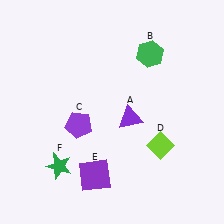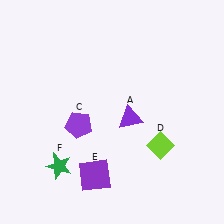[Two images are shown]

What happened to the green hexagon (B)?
The green hexagon (B) was removed in Image 2. It was in the top-right area of Image 1.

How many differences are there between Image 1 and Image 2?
There is 1 difference between the two images.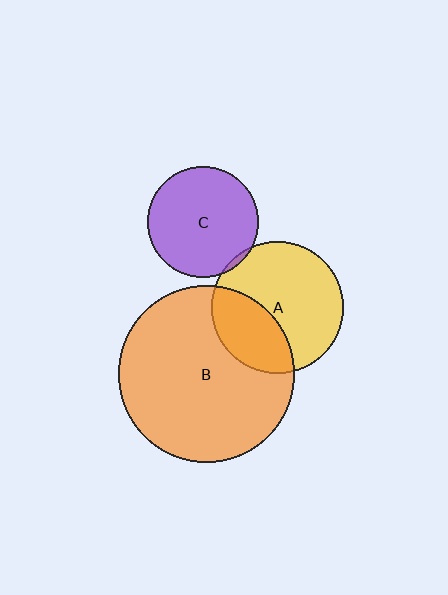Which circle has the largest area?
Circle B (orange).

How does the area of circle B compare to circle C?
Approximately 2.5 times.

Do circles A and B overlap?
Yes.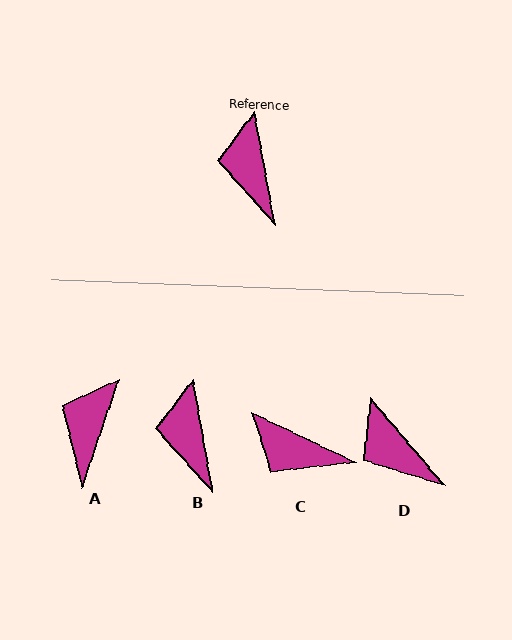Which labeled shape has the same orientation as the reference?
B.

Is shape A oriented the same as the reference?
No, it is off by about 29 degrees.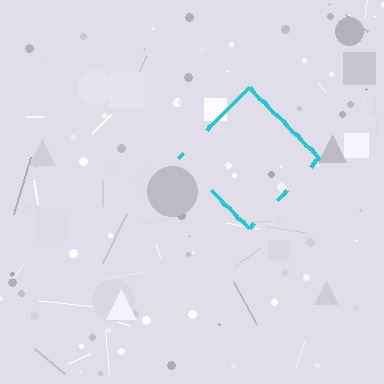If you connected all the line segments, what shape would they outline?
They would outline a diamond.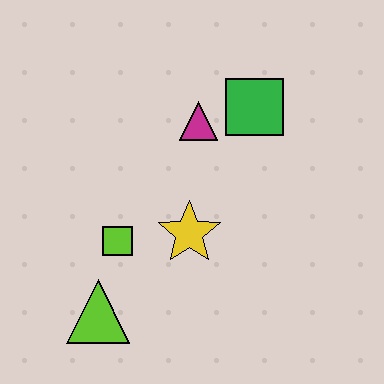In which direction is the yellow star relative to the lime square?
The yellow star is to the right of the lime square.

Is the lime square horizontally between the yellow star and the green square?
No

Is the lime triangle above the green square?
No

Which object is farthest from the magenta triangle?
The lime triangle is farthest from the magenta triangle.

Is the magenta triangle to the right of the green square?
No